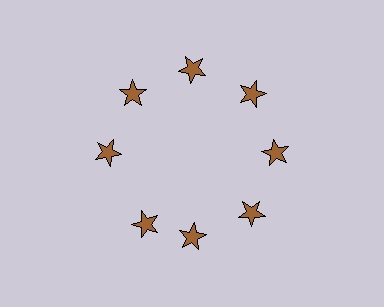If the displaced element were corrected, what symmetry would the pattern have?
It would have 8-fold rotational symmetry — the pattern would map onto itself every 45 degrees.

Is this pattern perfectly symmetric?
No. The 8 brown stars are arranged in a ring, but one element near the 8 o'clock position is rotated out of alignment along the ring, breaking the 8-fold rotational symmetry.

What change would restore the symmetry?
The symmetry would be restored by rotating it back into even spacing with its neighbors so that all 8 stars sit at equal angles and equal distance from the center.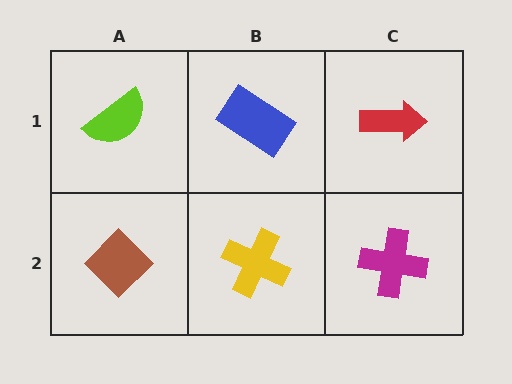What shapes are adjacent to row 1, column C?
A magenta cross (row 2, column C), a blue rectangle (row 1, column B).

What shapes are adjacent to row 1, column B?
A yellow cross (row 2, column B), a lime semicircle (row 1, column A), a red arrow (row 1, column C).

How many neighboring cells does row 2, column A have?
2.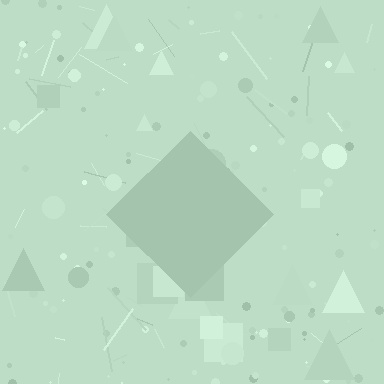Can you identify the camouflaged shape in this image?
The camouflaged shape is a diamond.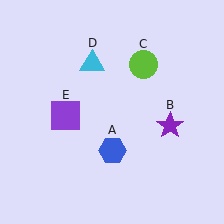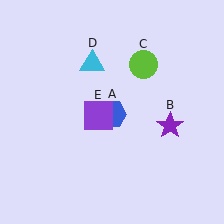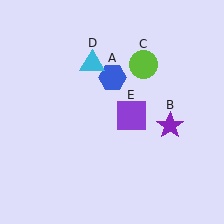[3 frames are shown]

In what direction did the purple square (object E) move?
The purple square (object E) moved right.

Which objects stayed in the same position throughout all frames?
Purple star (object B) and lime circle (object C) and cyan triangle (object D) remained stationary.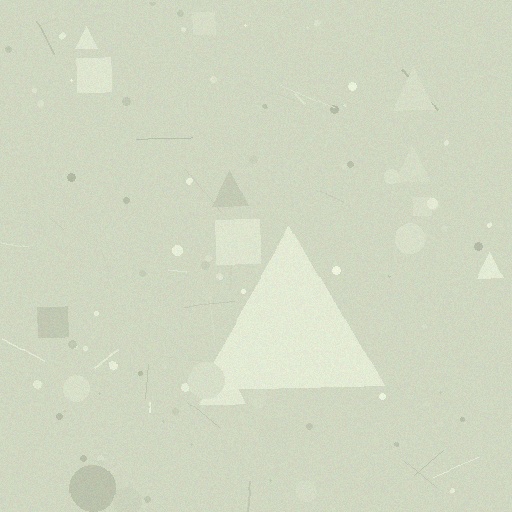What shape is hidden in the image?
A triangle is hidden in the image.